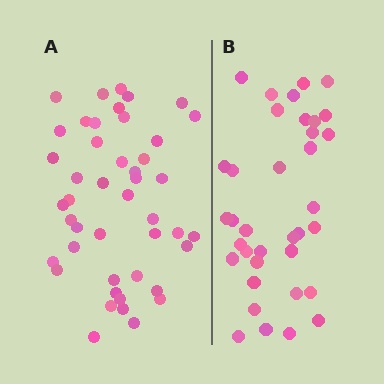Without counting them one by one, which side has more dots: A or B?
Region A (the left region) has more dots.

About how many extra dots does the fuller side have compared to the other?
Region A has roughly 8 or so more dots than region B.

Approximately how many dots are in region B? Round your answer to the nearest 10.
About 40 dots. (The exact count is 36, which rounds to 40.)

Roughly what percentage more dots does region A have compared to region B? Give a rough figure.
About 25% more.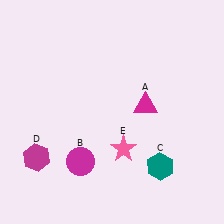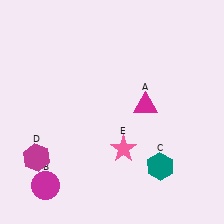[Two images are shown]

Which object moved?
The magenta circle (B) moved left.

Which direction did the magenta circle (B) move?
The magenta circle (B) moved left.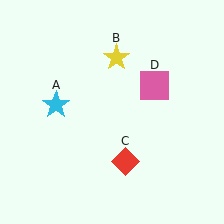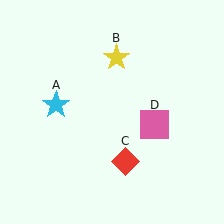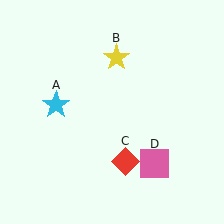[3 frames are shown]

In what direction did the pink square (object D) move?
The pink square (object D) moved down.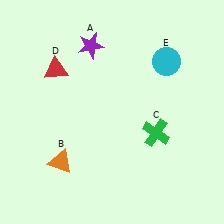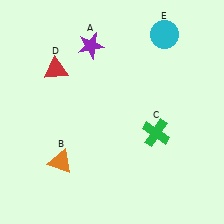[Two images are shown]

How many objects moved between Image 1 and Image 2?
1 object moved between the two images.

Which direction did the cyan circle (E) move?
The cyan circle (E) moved up.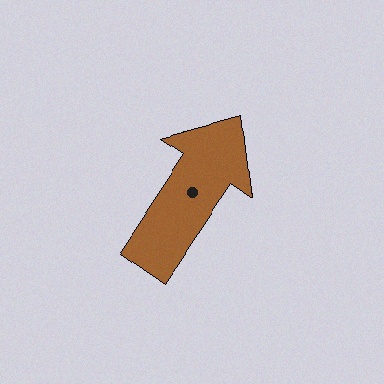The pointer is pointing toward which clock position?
Roughly 1 o'clock.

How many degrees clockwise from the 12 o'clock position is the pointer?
Approximately 34 degrees.